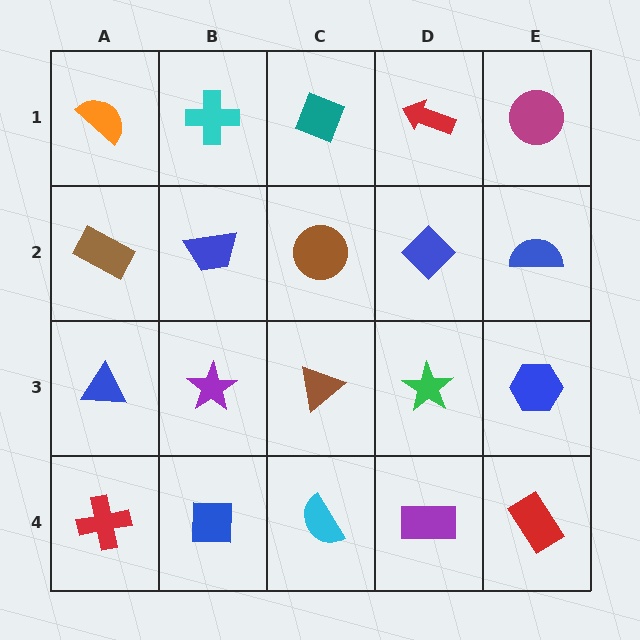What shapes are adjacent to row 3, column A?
A brown rectangle (row 2, column A), a red cross (row 4, column A), a purple star (row 3, column B).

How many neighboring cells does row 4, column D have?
3.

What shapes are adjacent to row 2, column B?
A cyan cross (row 1, column B), a purple star (row 3, column B), a brown rectangle (row 2, column A), a brown circle (row 2, column C).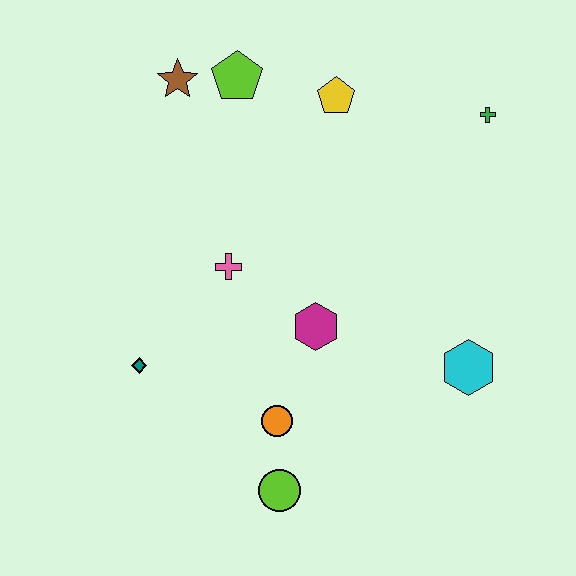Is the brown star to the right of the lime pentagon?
No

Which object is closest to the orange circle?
The lime circle is closest to the orange circle.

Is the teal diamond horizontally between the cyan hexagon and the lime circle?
No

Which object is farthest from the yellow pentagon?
The lime circle is farthest from the yellow pentagon.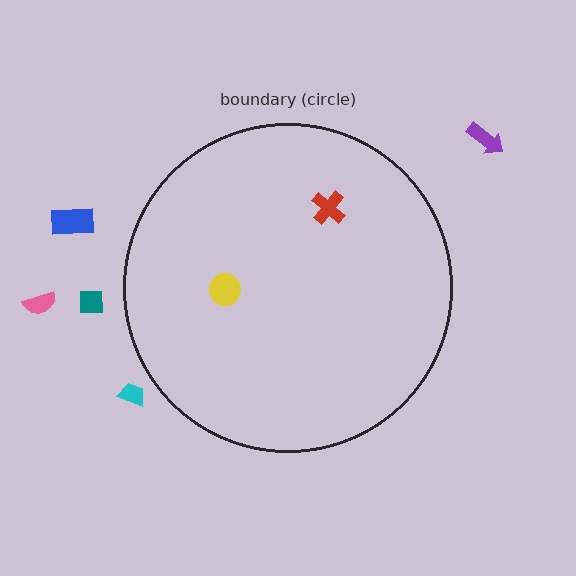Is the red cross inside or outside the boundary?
Inside.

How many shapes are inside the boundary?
2 inside, 5 outside.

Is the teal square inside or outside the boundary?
Outside.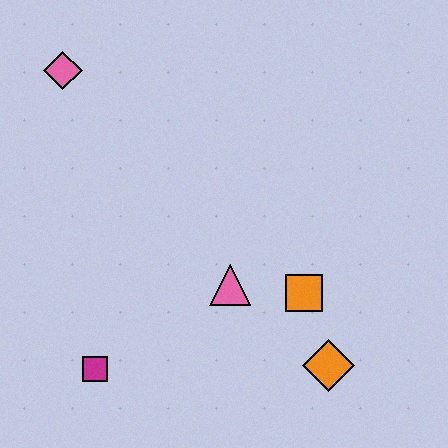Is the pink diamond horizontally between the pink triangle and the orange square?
No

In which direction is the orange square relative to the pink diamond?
The orange square is to the right of the pink diamond.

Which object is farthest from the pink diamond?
The orange diamond is farthest from the pink diamond.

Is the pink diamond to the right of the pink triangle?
No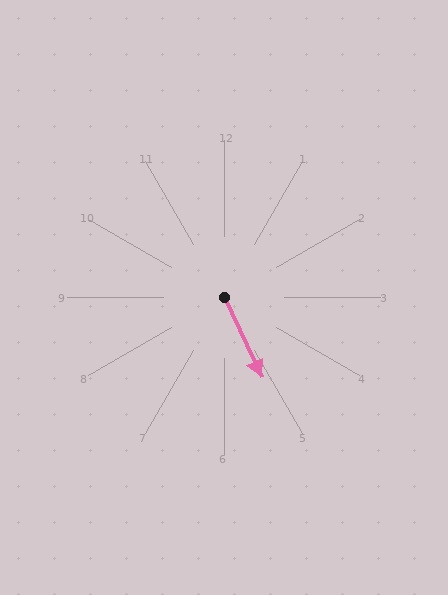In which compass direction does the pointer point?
Southeast.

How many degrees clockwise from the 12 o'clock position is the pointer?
Approximately 154 degrees.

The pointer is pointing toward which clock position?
Roughly 5 o'clock.